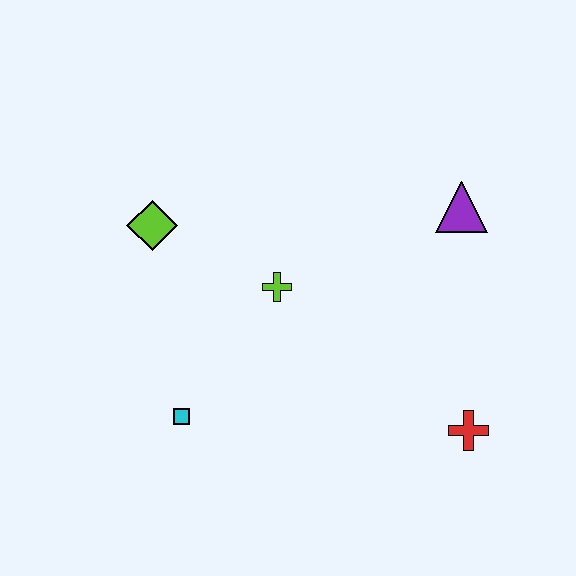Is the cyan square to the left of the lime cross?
Yes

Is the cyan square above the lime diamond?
No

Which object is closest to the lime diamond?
The lime cross is closest to the lime diamond.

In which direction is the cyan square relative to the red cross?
The cyan square is to the left of the red cross.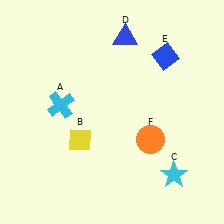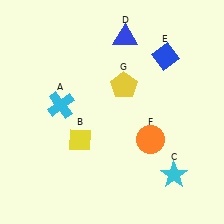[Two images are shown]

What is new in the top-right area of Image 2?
A yellow pentagon (G) was added in the top-right area of Image 2.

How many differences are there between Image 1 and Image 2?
There is 1 difference between the two images.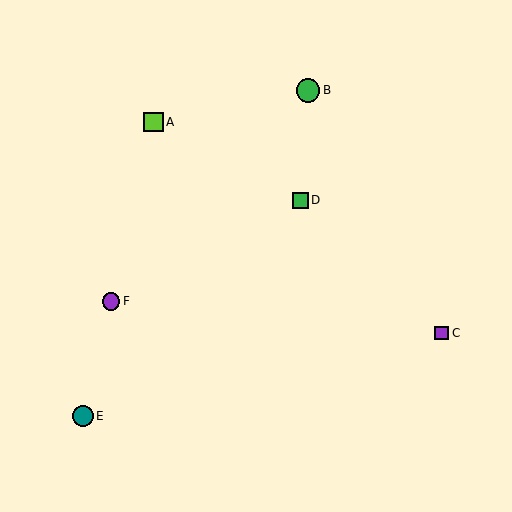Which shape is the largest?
The green circle (labeled B) is the largest.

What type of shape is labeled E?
Shape E is a teal circle.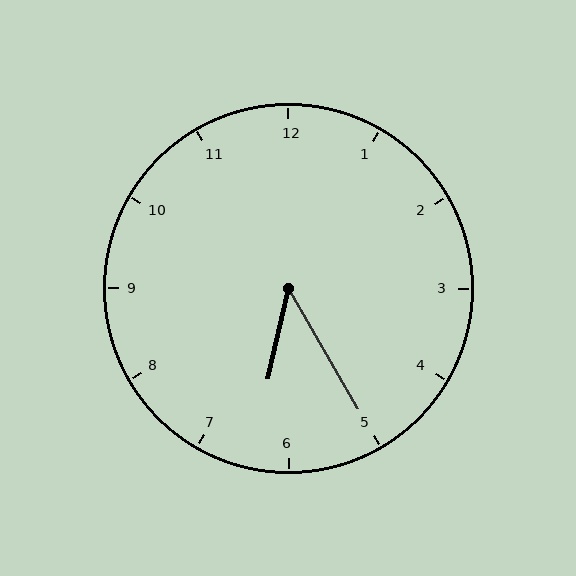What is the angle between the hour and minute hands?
Approximately 42 degrees.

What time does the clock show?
6:25.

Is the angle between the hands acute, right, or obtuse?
It is acute.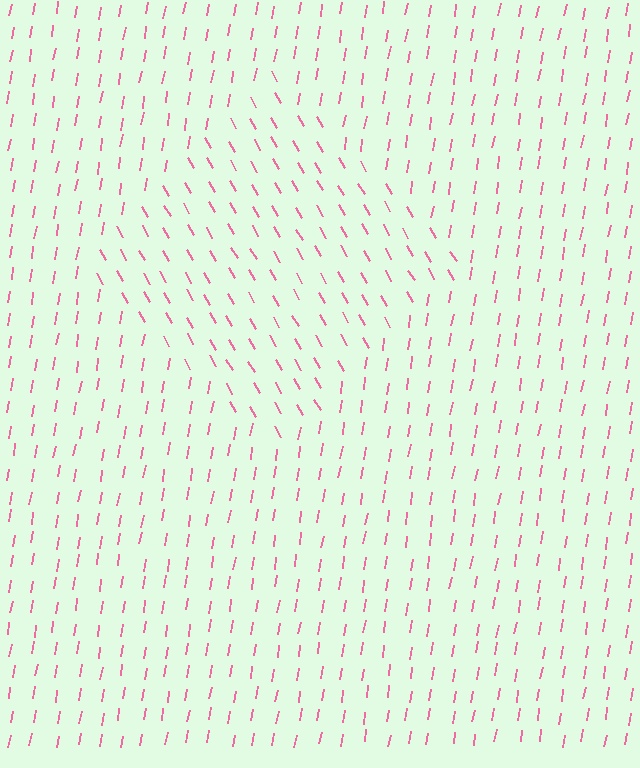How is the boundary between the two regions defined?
The boundary is defined purely by a change in line orientation (approximately 39 degrees difference). All lines are the same color and thickness.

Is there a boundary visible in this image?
Yes, there is a texture boundary formed by a change in line orientation.